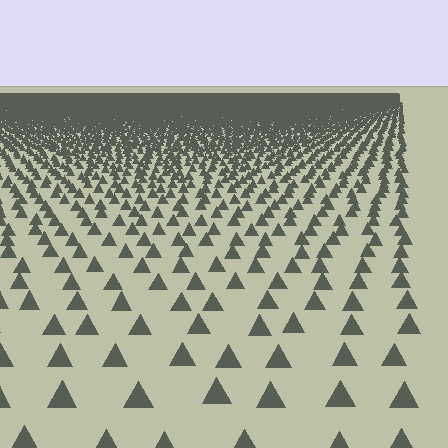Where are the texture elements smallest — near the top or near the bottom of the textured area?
Near the top.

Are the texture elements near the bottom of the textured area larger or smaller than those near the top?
Larger. Near the bottom, elements are closer to the viewer and appear at a bigger on-screen size.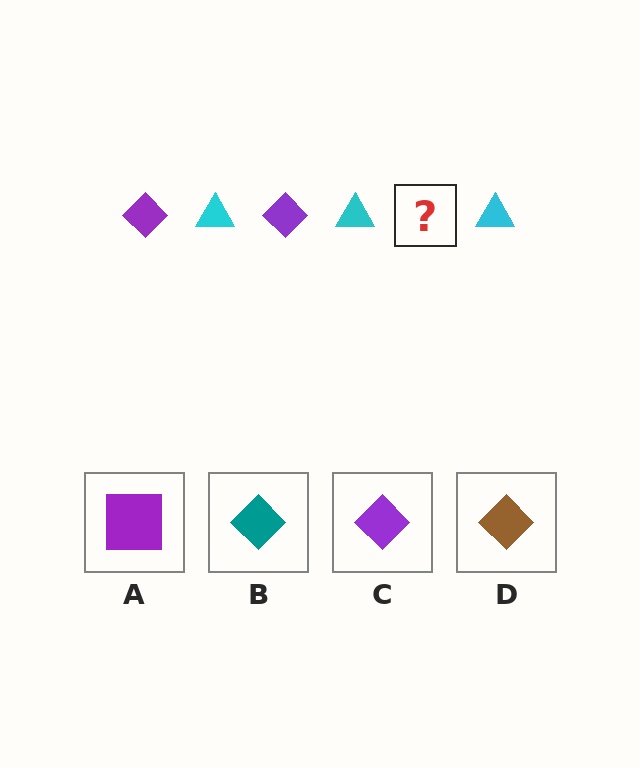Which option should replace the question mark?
Option C.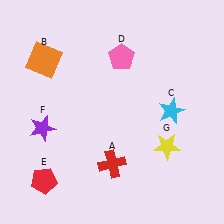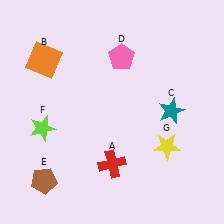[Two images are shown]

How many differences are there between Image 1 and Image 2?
There are 3 differences between the two images.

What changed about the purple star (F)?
In Image 1, F is purple. In Image 2, it changed to lime.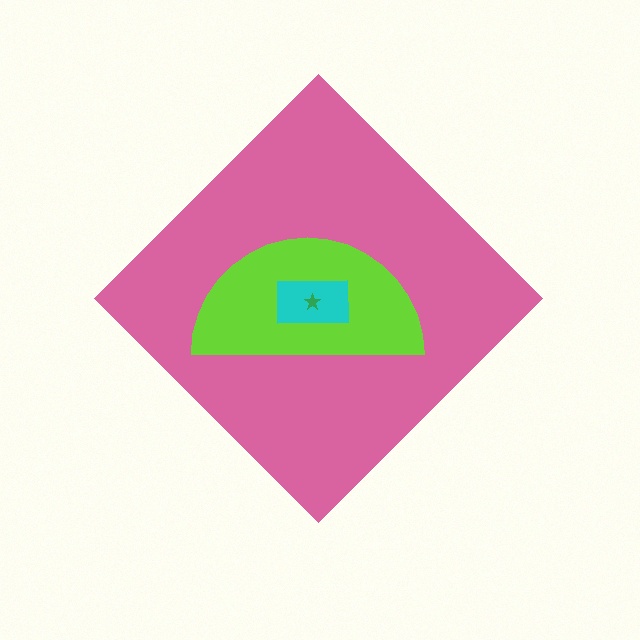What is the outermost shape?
The pink diamond.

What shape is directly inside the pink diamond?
The lime semicircle.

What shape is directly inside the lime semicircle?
The cyan rectangle.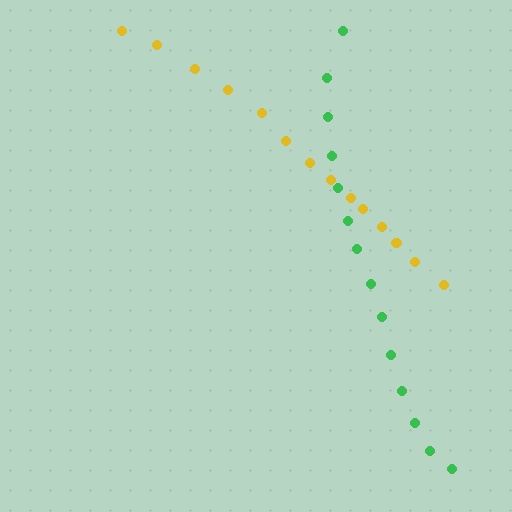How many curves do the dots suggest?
There are 2 distinct paths.